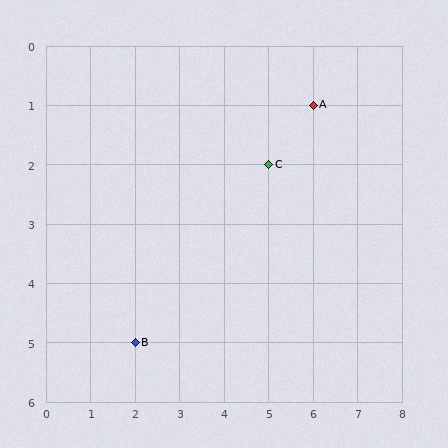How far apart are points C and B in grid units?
Points C and B are 3 columns and 3 rows apart (about 4.2 grid units diagonally).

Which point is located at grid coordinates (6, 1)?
Point A is at (6, 1).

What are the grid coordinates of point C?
Point C is at grid coordinates (5, 2).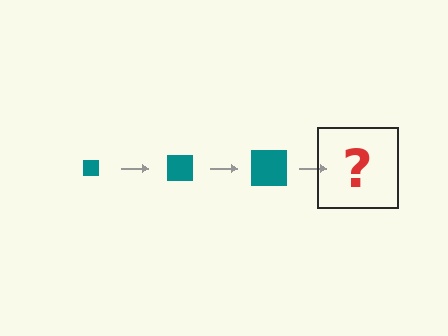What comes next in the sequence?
The next element should be a teal square, larger than the previous one.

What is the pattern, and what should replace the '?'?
The pattern is that the square gets progressively larger each step. The '?' should be a teal square, larger than the previous one.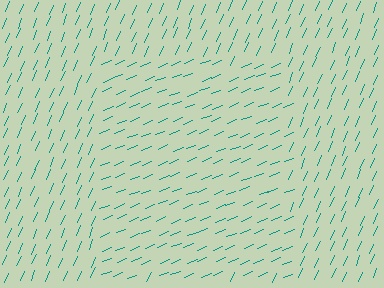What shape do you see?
I see a rectangle.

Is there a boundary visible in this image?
Yes, there is a texture boundary formed by a change in line orientation.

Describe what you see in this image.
The image is filled with small teal line segments. A rectangle region in the image has lines oriented differently from the surrounding lines, creating a visible texture boundary.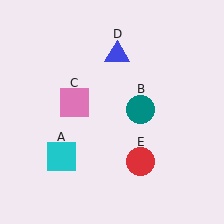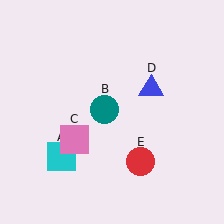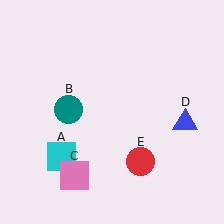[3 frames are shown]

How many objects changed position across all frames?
3 objects changed position: teal circle (object B), pink square (object C), blue triangle (object D).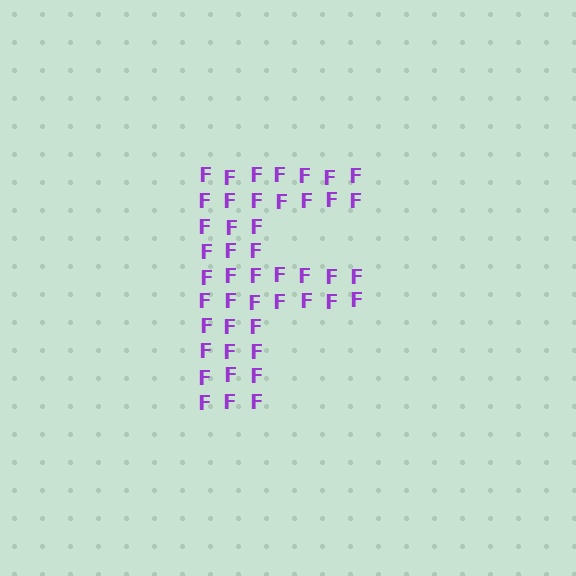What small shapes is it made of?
It is made of small letter F's.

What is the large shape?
The large shape is the letter F.